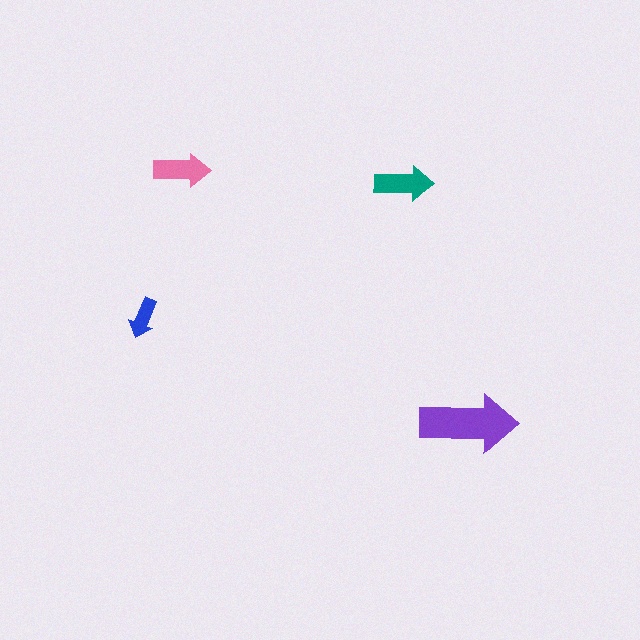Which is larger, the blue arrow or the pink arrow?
The pink one.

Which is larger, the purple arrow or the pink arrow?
The purple one.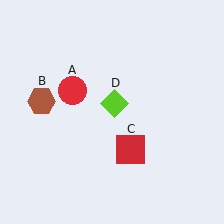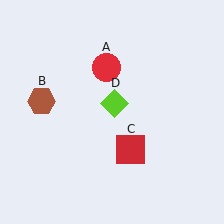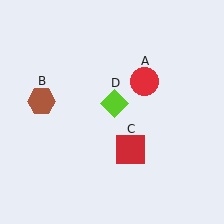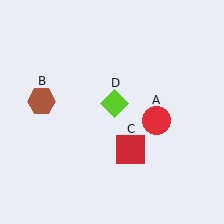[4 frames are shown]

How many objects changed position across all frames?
1 object changed position: red circle (object A).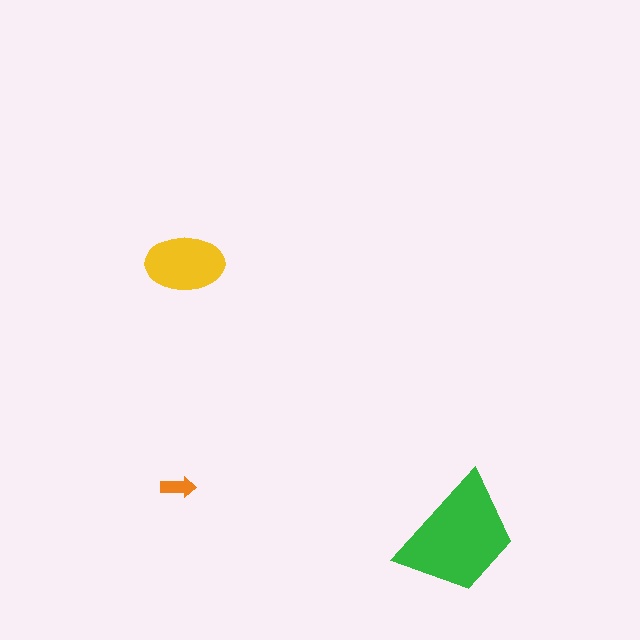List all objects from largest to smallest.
The green trapezoid, the yellow ellipse, the orange arrow.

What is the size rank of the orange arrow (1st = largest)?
3rd.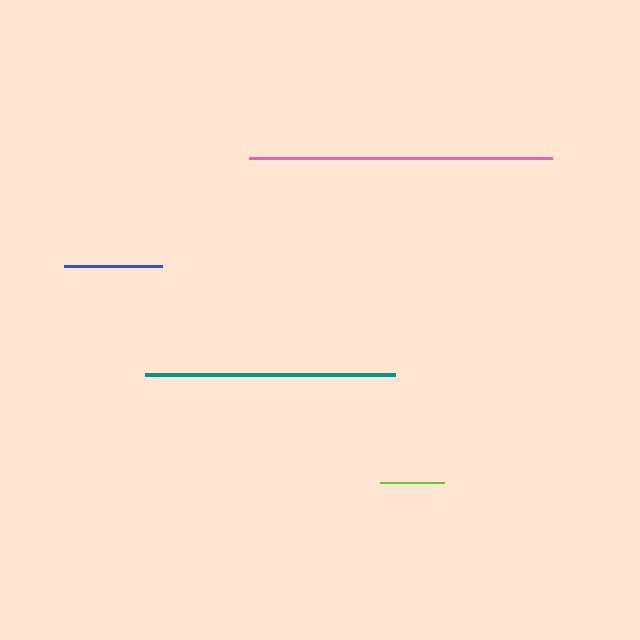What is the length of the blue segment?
The blue segment is approximately 98 pixels long.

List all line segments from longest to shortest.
From longest to shortest: pink, teal, blue, lime.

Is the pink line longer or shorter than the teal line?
The pink line is longer than the teal line.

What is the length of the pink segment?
The pink segment is approximately 303 pixels long.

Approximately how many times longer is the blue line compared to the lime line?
The blue line is approximately 1.5 times the length of the lime line.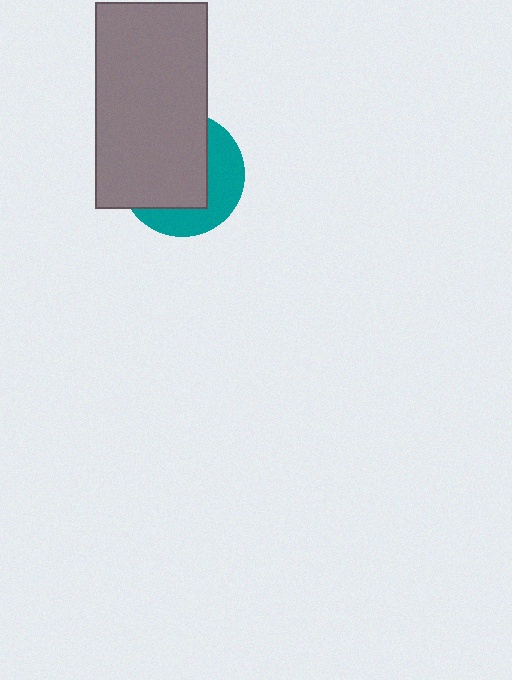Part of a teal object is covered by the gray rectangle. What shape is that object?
It is a circle.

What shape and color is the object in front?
The object in front is a gray rectangle.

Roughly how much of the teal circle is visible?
A small part of it is visible (roughly 39%).